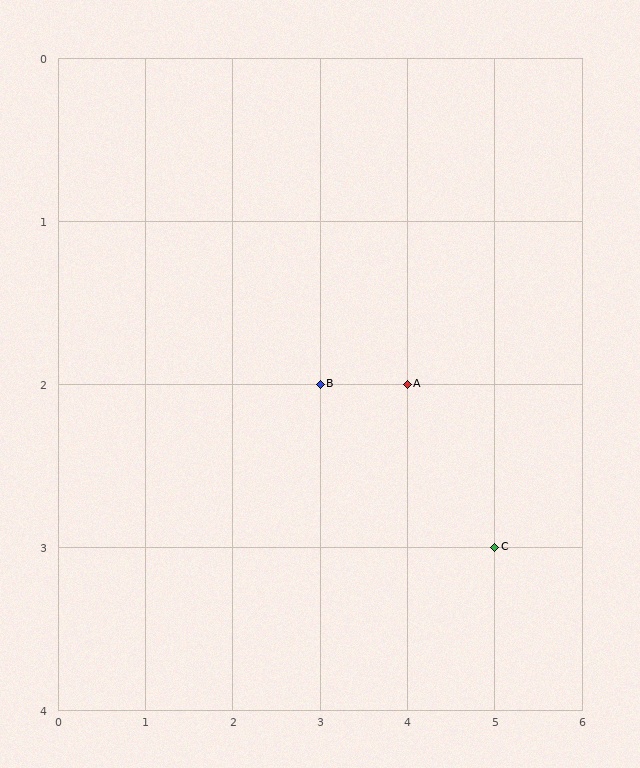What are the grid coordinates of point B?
Point B is at grid coordinates (3, 2).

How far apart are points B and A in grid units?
Points B and A are 1 column apart.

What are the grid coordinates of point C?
Point C is at grid coordinates (5, 3).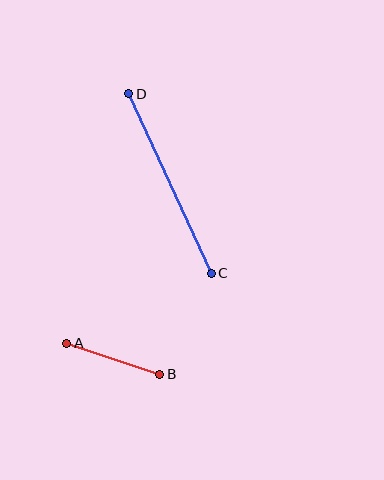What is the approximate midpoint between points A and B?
The midpoint is at approximately (113, 359) pixels.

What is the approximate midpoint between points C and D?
The midpoint is at approximately (170, 183) pixels.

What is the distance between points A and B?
The distance is approximately 98 pixels.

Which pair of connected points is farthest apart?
Points C and D are farthest apart.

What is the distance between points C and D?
The distance is approximately 197 pixels.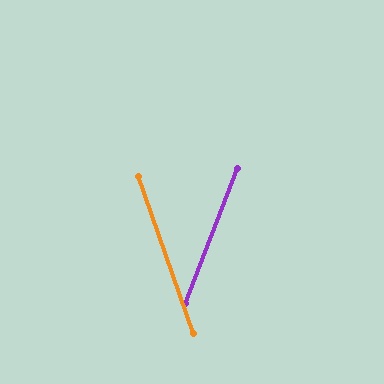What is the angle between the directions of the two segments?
Approximately 40 degrees.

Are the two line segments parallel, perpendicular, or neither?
Neither parallel nor perpendicular — they differ by about 40°.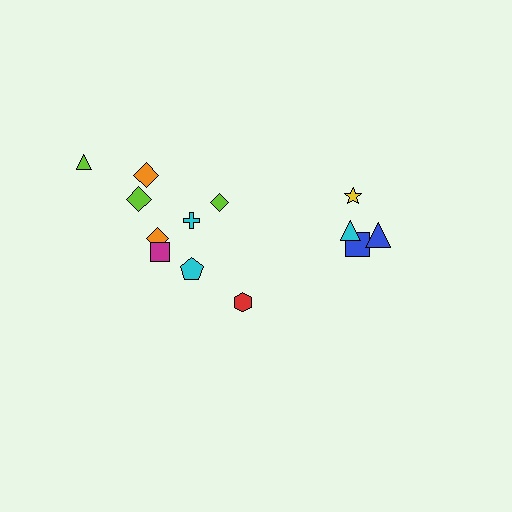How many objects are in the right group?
There are 5 objects.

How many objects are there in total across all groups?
There are 13 objects.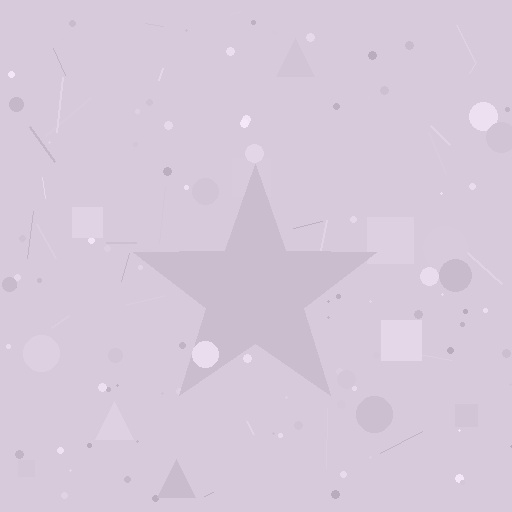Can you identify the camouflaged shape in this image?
The camouflaged shape is a star.